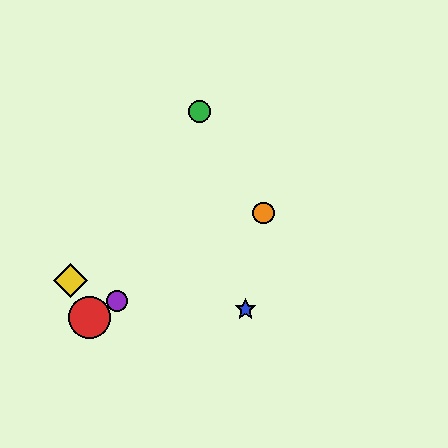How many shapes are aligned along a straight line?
3 shapes (the red circle, the purple circle, the orange circle) are aligned along a straight line.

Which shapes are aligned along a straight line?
The red circle, the purple circle, the orange circle are aligned along a straight line.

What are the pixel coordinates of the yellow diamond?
The yellow diamond is at (71, 281).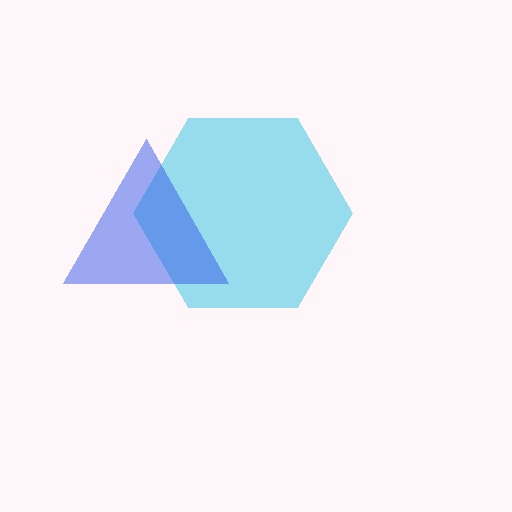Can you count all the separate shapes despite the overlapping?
Yes, there are 2 separate shapes.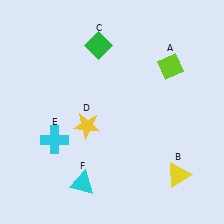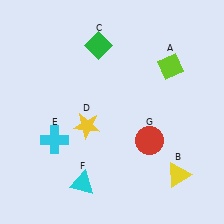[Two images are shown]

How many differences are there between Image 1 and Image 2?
There is 1 difference between the two images.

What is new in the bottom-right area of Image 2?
A red circle (G) was added in the bottom-right area of Image 2.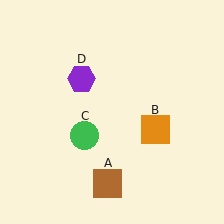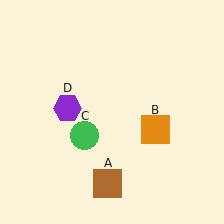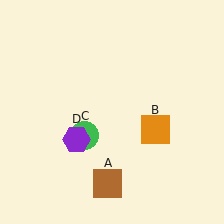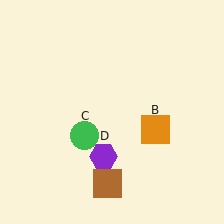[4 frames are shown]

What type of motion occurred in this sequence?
The purple hexagon (object D) rotated counterclockwise around the center of the scene.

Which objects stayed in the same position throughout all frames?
Brown square (object A) and orange square (object B) and green circle (object C) remained stationary.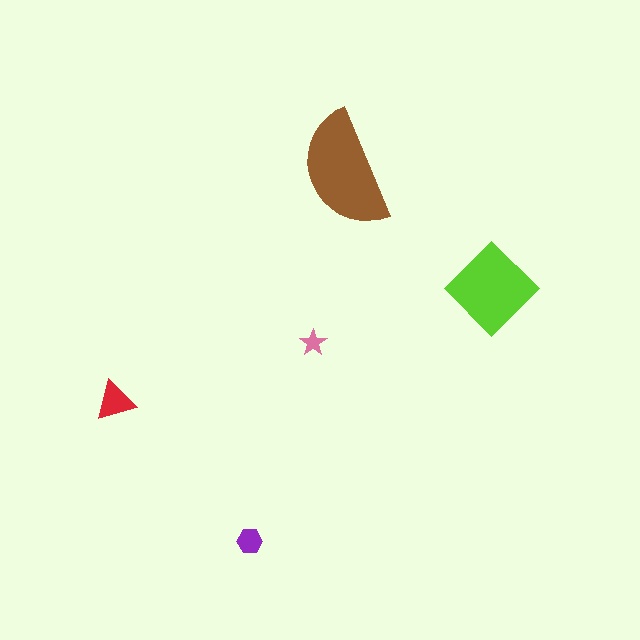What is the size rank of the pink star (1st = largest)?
5th.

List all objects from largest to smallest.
The brown semicircle, the lime diamond, the red triangle, the purple hexagon, the pink star.